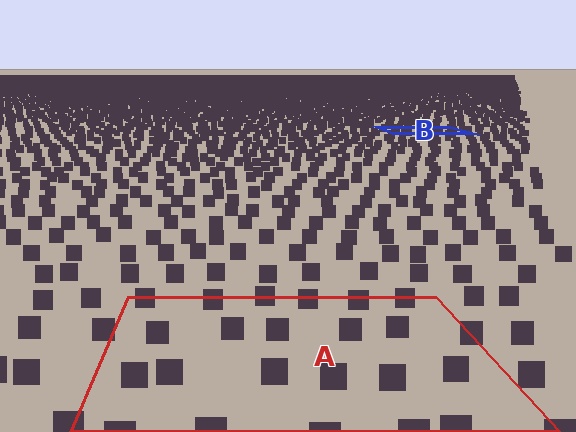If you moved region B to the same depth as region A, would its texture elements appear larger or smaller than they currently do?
They would appear larger. At a closer depth, the same texture elements are projected at a bigger on-screen size.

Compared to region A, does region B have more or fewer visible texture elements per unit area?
Region B has more texture elements per unit area — they are packed more densely because it is farther away.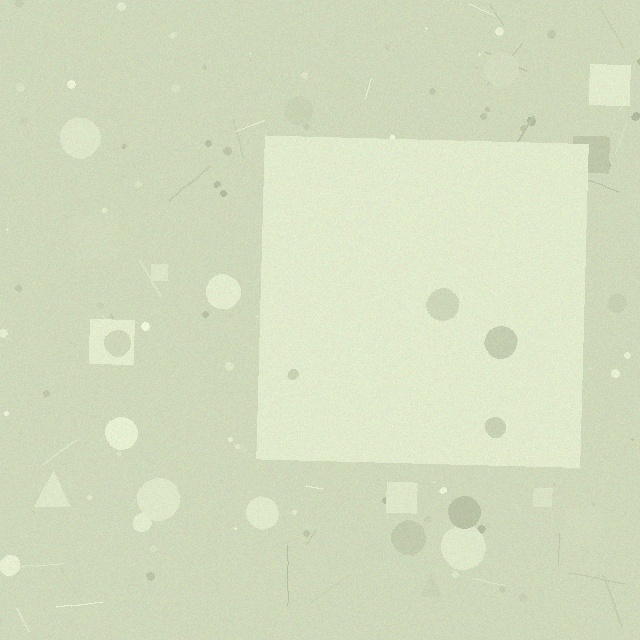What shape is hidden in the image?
A square is hidden in the image.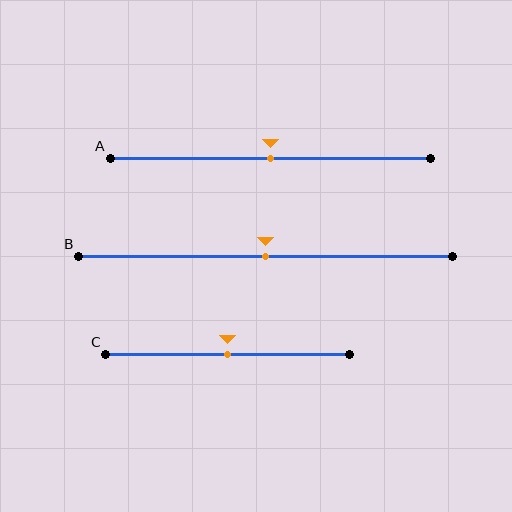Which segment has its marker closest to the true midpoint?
Segment A has its marker closest to the true midpoint.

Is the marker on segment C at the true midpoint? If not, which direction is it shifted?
Yes, the marker on segment C is at the true midpoint.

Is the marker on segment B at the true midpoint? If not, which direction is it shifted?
Yes, the marker on segment B is at the true midpoint.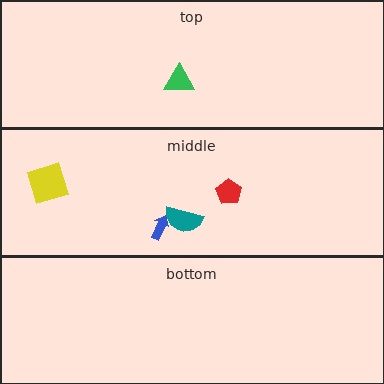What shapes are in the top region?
The green triangle.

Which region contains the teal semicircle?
The middle region.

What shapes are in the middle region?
The blue arrow, the teal semicircle, the yellow square, the red pentagon.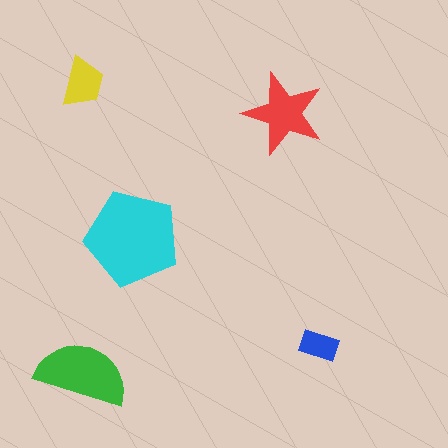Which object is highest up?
The yellow trapezoid is topmost.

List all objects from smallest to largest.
The blue rectangle, the yellow trapezoid, the red star, the green semicircle, the cyan pentagon.